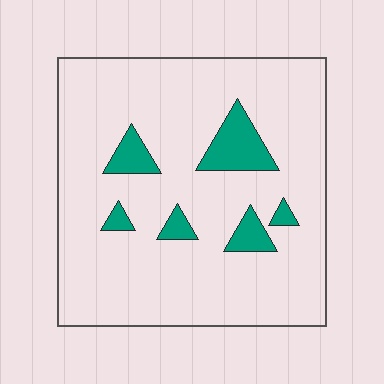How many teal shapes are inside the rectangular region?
6.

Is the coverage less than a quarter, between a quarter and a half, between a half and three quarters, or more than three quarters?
Less than a quarter.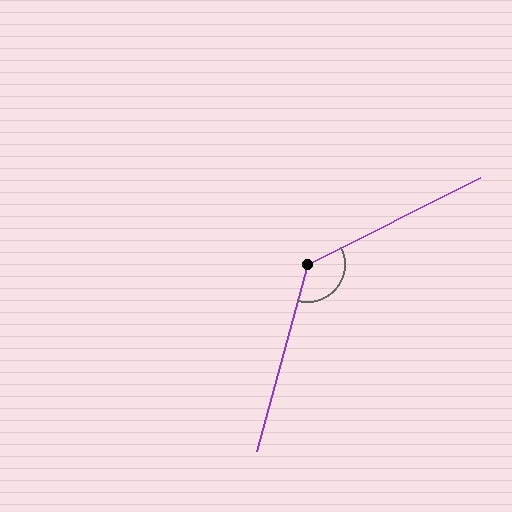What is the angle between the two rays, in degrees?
Approximately 132 degrees.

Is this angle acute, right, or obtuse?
It is obtuse.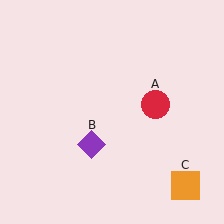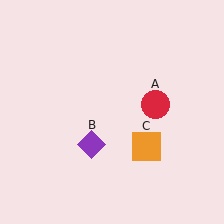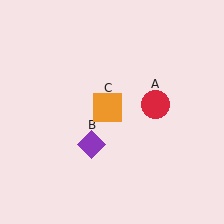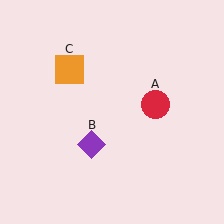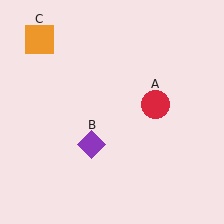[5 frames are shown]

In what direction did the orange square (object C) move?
The orange square (object C) moved up and to the left.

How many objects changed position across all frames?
1 object changed position: orange square (object C).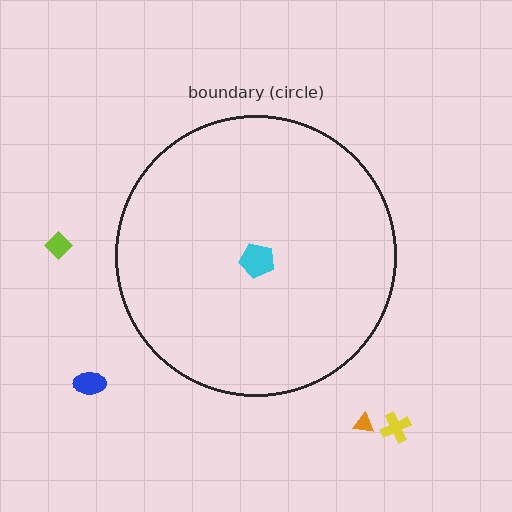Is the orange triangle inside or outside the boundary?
Outside.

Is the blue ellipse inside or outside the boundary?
Outside.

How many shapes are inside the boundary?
1 inside, 4 outside.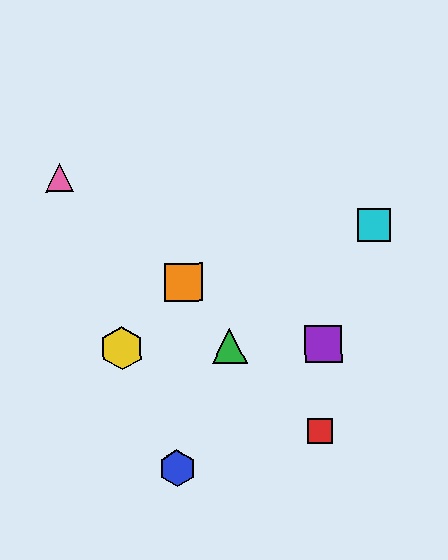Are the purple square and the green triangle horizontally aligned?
Yes, both are at y≈344.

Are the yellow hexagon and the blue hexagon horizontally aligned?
No, the yellow hexagon is at y≈348 and the blue hexagon is at y≈468.